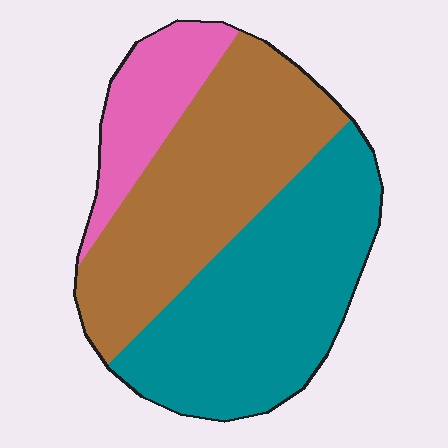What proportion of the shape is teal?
Teal covers 44% of the shape.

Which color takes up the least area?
Pink, at roughly 15%.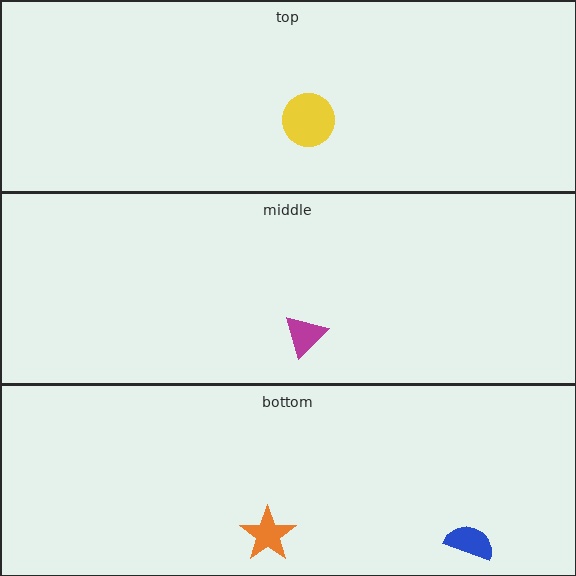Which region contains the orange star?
The bottom region.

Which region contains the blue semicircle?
The bottom region.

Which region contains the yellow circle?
The top region.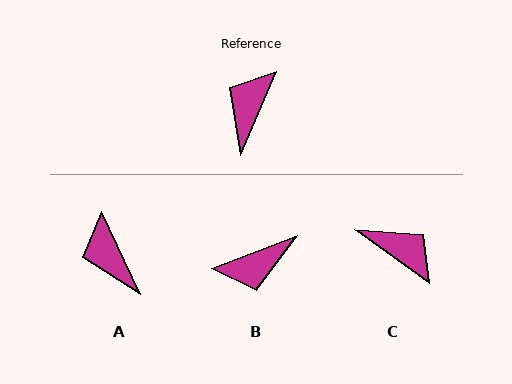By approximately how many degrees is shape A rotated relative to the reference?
Approximately 49 degrees counter-clockwise.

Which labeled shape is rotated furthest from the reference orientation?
B, about 134 degrees away.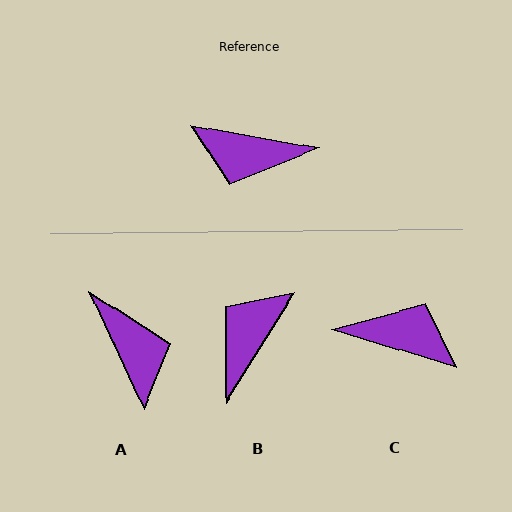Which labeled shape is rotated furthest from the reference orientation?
C, about 173 degrees away.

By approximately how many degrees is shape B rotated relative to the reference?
Approximately 111 degrees clockwise.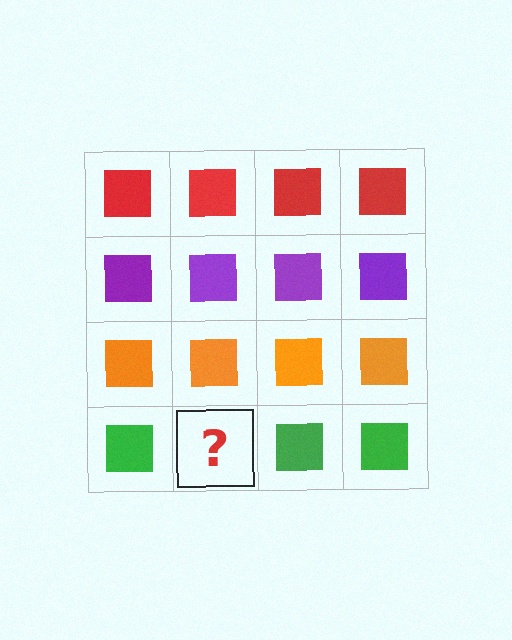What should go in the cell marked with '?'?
The missing cell should contain a green square.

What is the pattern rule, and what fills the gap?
The rule is that each row has a consistent color. The gap should be filled with a green square.